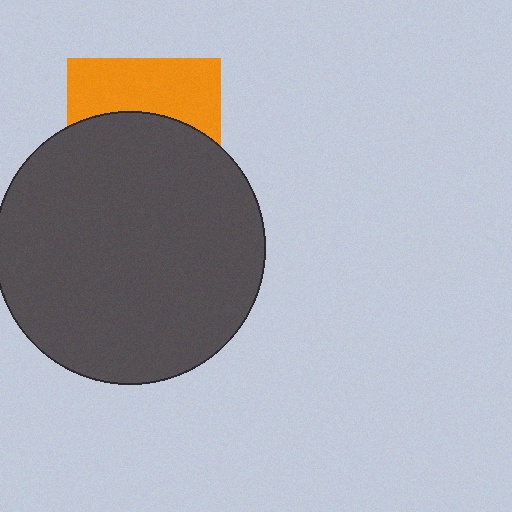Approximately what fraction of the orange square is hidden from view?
Roughly 60% of the orange square is hidden behind the dark gray circle.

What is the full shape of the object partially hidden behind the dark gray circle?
The partially hidden object is an orange square.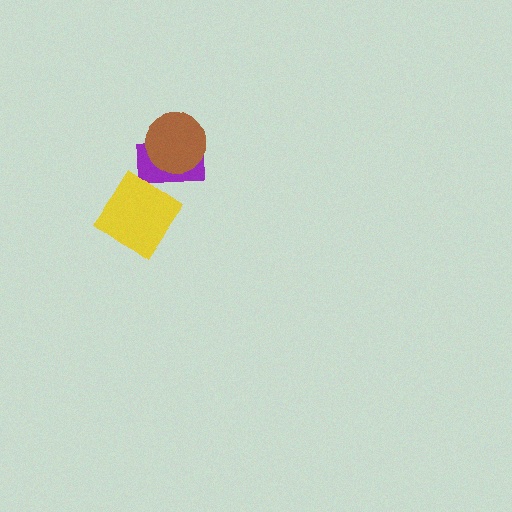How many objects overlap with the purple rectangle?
2 objects overlap with the purple rectangle.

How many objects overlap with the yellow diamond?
1 object overlaps with the yellow diamond.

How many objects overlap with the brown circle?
1 object overlaps with the brown circle.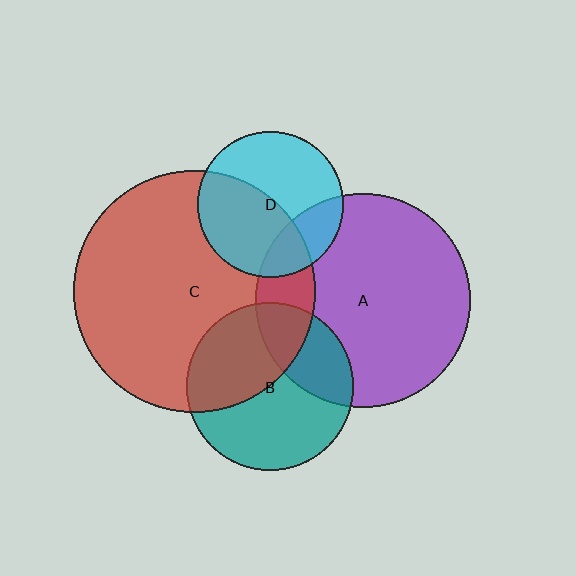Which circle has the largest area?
Circle C (red).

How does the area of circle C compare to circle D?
Approximately 2.7 times.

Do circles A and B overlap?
Yes.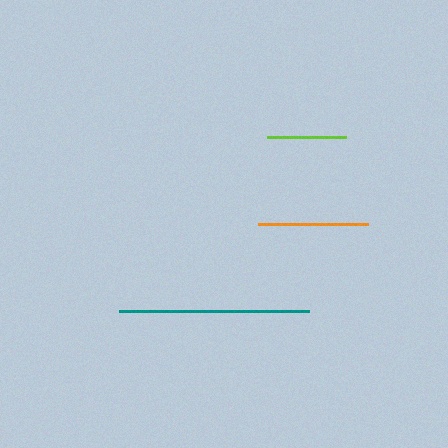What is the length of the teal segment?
The teal segment is approximately 191 pixels long.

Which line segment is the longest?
The teal line is the longest at approximately 191 pixels.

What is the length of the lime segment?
The lime segment is approximately 80 pixels long.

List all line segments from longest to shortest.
From longest to shortest: teal, orange, lime.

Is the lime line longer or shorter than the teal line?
The teal line is longer than the lime line.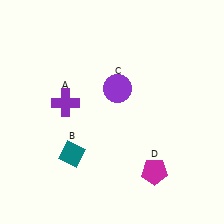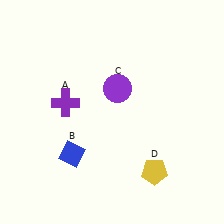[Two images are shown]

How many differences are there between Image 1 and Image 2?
There are 2 differences between the two images.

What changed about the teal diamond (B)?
In Image 1, B is teal. In Image 2, it changed to blue.